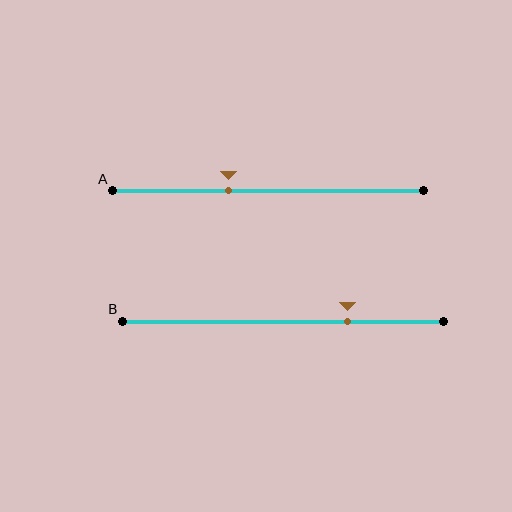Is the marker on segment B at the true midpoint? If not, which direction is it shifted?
No, the marker on segment B is shifted to the right by about 20% of the segment length.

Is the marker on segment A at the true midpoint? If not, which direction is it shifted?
No, the marker on segment A is shifted to the left by about 13% of the segment length.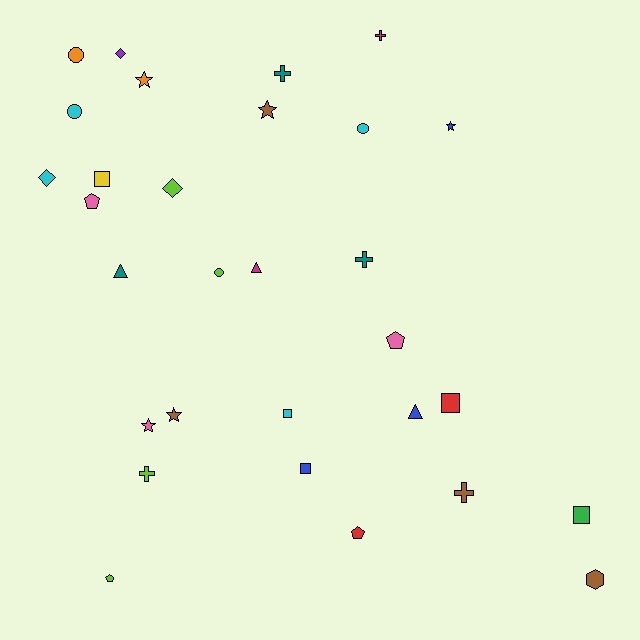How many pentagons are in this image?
There are 4 pentagons.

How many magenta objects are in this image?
There are 2 magenta objects.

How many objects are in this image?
There are 30 objects.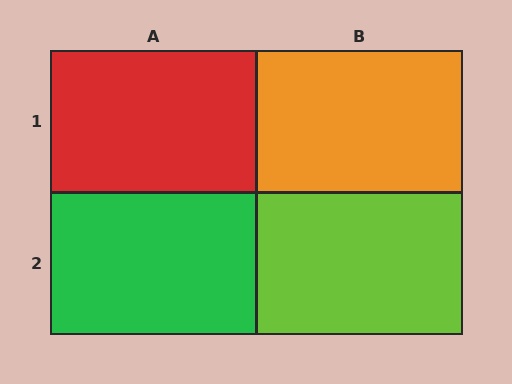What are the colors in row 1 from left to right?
Red, orange.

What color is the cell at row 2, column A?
Green.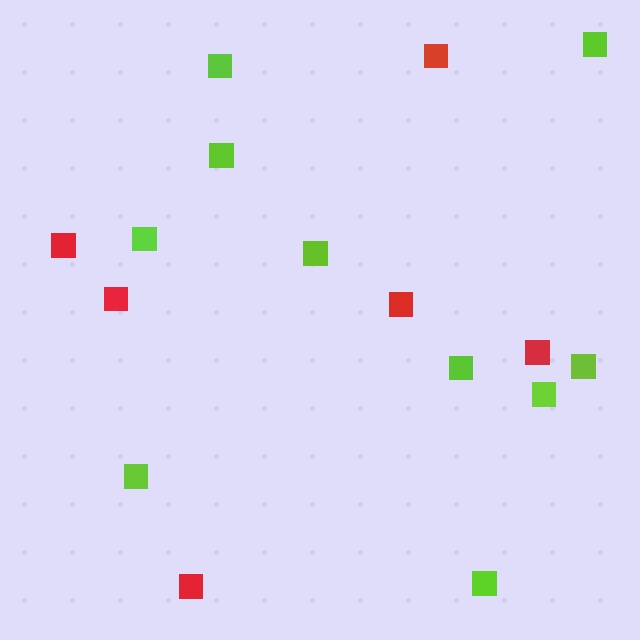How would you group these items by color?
There are 2 groups: one group of lime squares (10) and one group of red squares (6).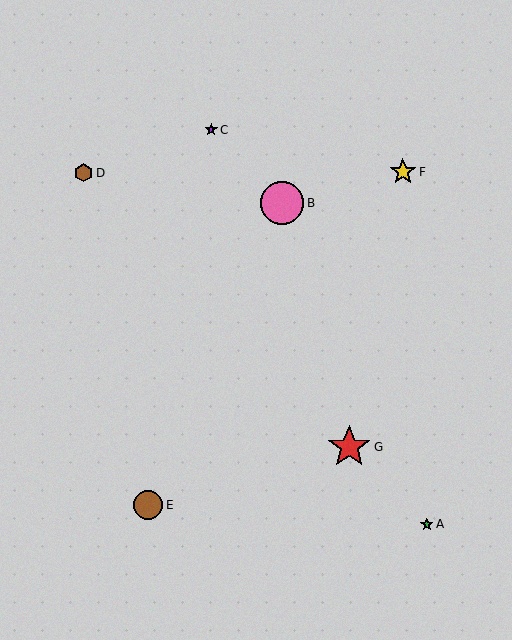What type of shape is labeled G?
Shape G is a red star.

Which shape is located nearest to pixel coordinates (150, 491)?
The brown circle (labeled E) at (148, 505) is nearest to that location.